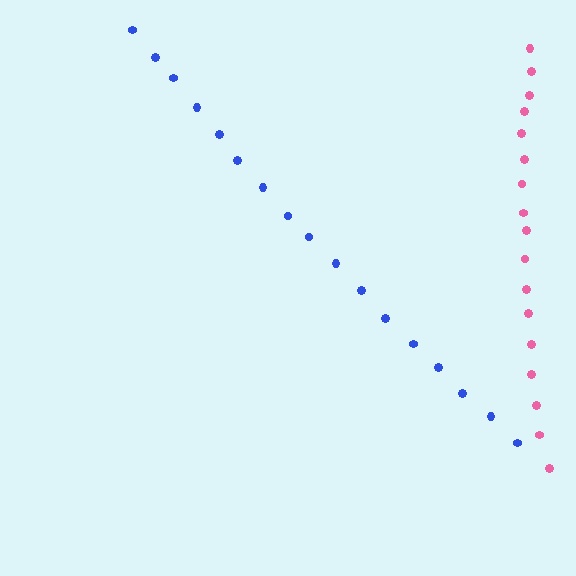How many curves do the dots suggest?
There are 2 distinct paths.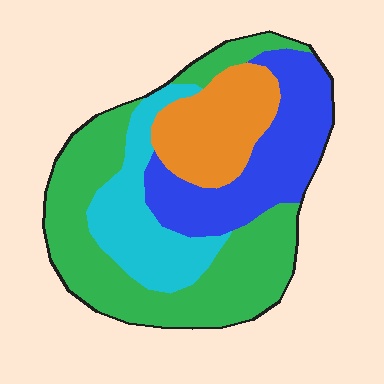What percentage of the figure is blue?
Blue covers about 25% of the figure.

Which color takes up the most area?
Green, at roughly 40%.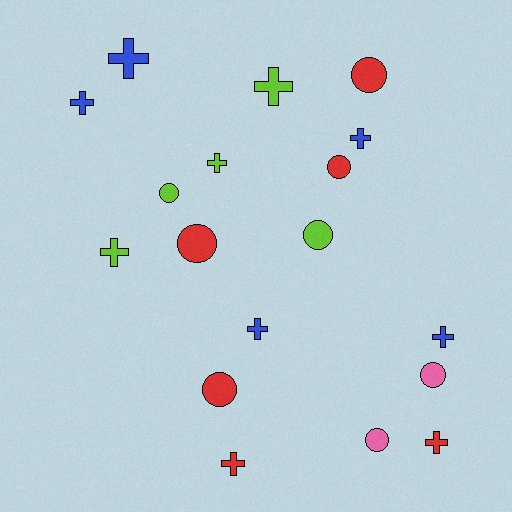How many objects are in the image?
There are 18 objects.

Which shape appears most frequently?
Cross, with 10 objects.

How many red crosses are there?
There are 2 red crosses.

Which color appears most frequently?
Red, with 6 objects.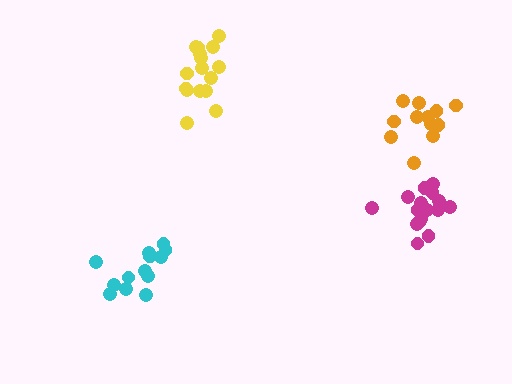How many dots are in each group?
Group 1: 13 dots, Group 2: 16 dots, Group 3: 12 dots, Group 4: 16 dots (57 total).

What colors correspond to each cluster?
The clusters are colored: cyan, yellow, orange, magenta.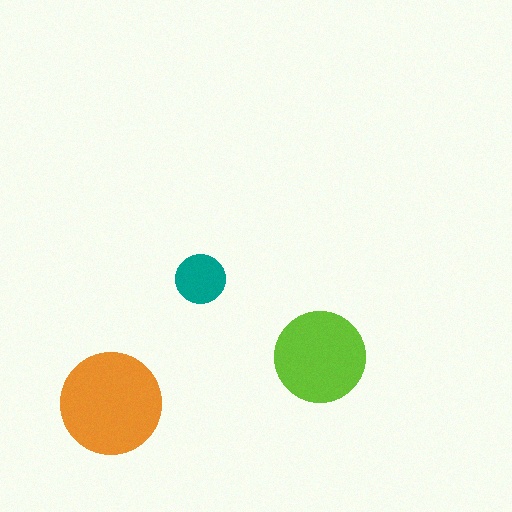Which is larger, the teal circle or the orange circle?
The orange one.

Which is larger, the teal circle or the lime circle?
The lime one.